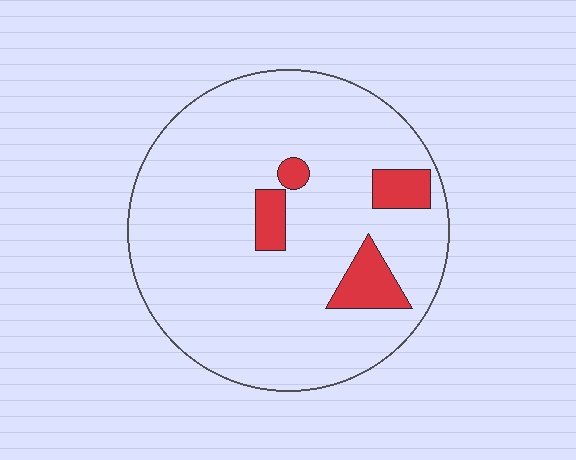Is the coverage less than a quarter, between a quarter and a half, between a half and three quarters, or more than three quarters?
Less than a quarter.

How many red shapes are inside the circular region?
4.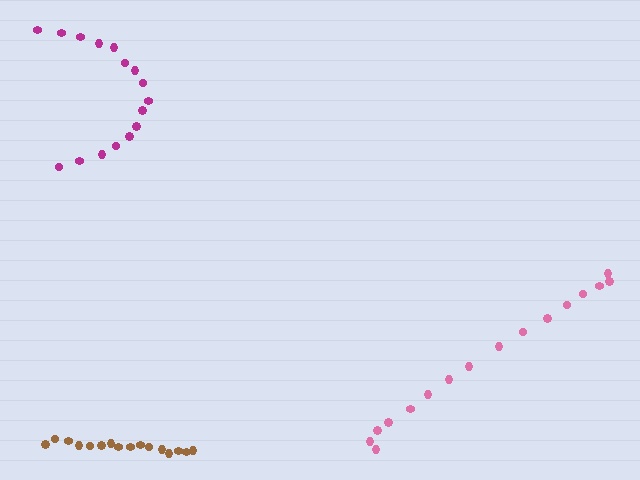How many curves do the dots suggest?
There are 3 distinct paths.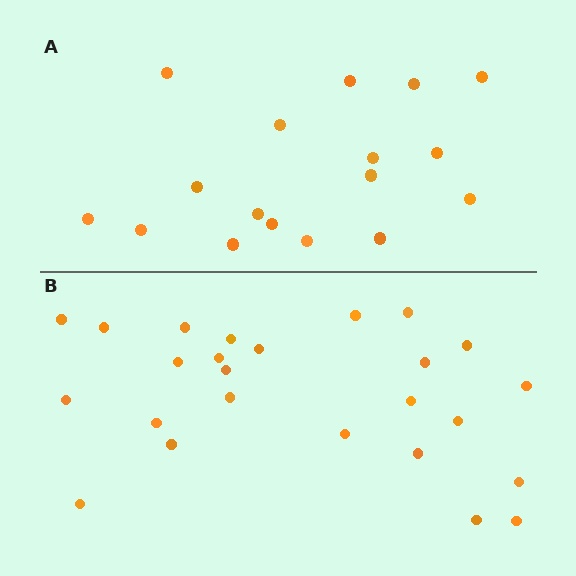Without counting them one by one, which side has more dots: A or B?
Region B (the bottom region) has more dots.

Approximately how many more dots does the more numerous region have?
Region B has roughly 8 or so more dots than region A.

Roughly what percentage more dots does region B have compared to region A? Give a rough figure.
About 45% more.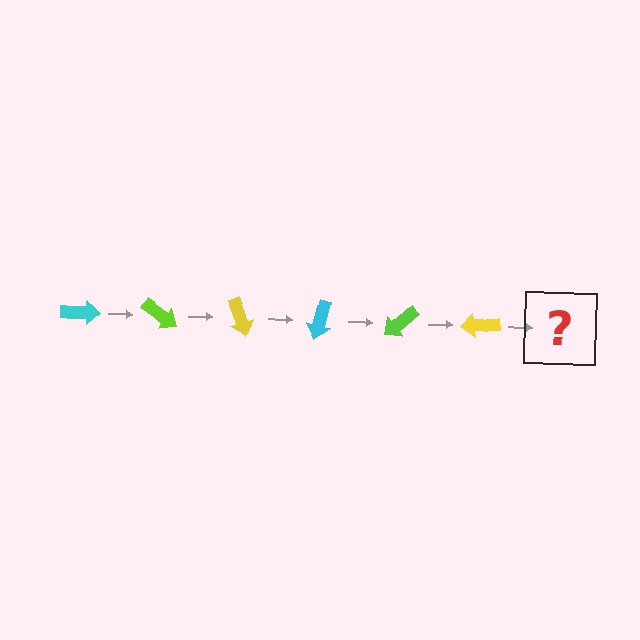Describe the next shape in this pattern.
It should be a cyan arrow, rotated 210 degrees from the start.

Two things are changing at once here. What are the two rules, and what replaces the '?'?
The two rules are that it rotates 35 degrees each step and the color cycles through cyan, lime, and yellow. The '?' should be a cyan arrow, rotated 210 degrees from the start.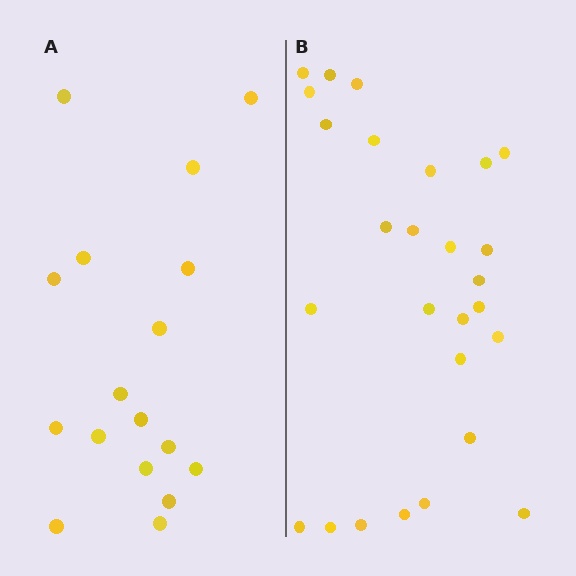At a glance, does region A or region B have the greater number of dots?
Region B (the right region) has more dots.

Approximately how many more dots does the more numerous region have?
Region B has roughly 10 or so more dots than region A.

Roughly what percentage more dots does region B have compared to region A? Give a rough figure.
About 60% more.